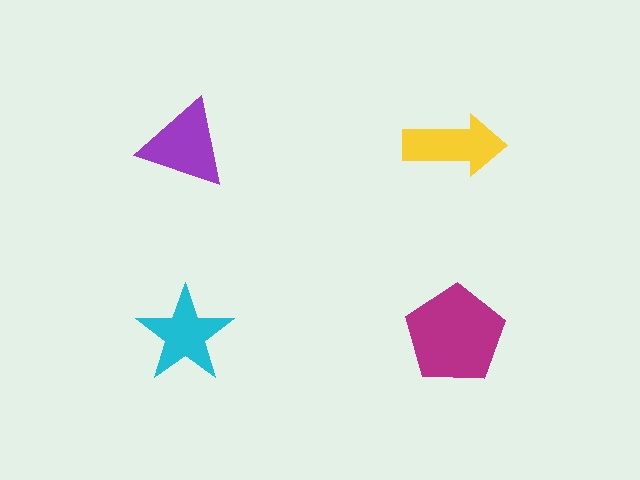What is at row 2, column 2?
A magenta pentagon.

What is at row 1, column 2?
A yellow arrow.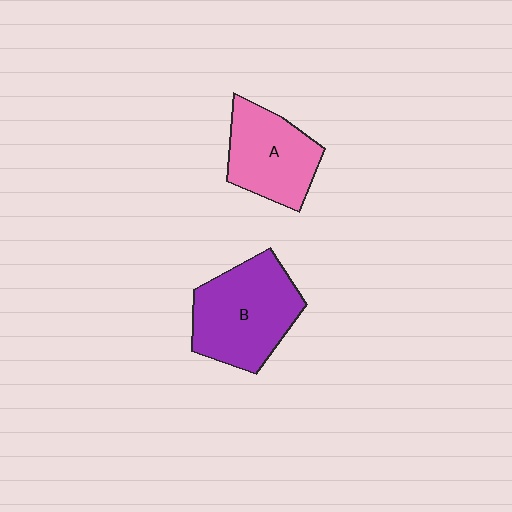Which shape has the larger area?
Shape B (purple).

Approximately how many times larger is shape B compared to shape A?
Approximately 1.3 times.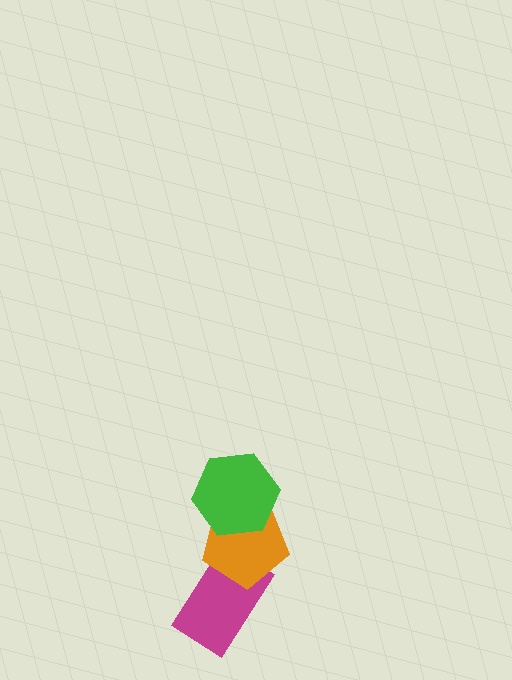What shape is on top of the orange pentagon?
The green hexagon is on top of the orange pentagon.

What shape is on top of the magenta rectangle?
The orange pentagon is on top of the magenta rectangle.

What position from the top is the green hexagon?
The green hexagon is 1st from the top.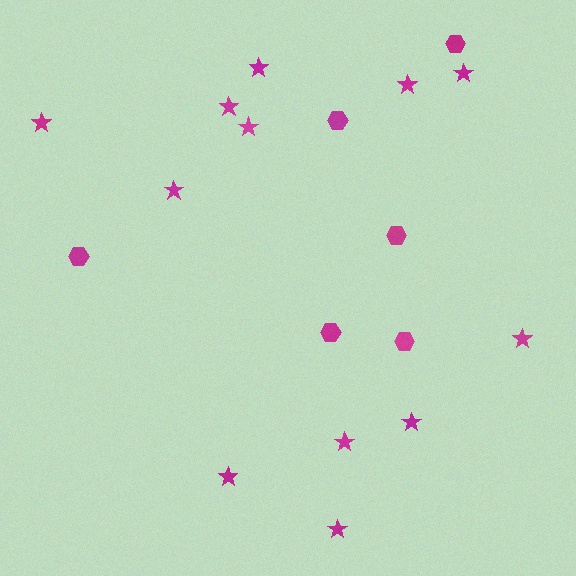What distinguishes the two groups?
There are 2 groups: one group of hexagons (6) and one group of stars (12).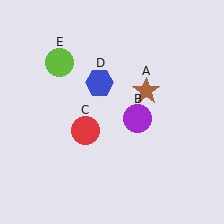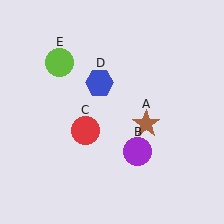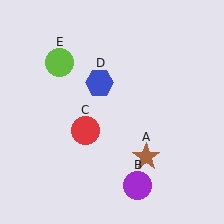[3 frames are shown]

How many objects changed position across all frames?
2 objects changed position: brown star (object A), purple circle (object B).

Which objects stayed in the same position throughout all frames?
Red circle (object C) and blue hexagon (object D) and lime circle (object E) remained stationary.